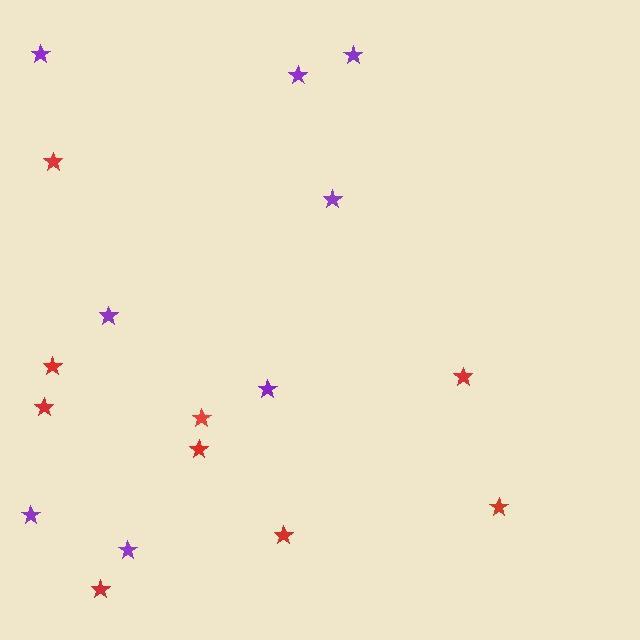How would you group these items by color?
There are 2 groups: one group of red stars (9) and one group of purple stars (8).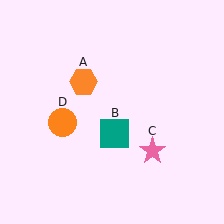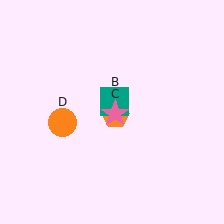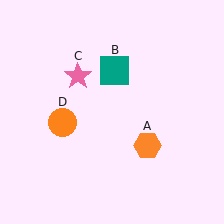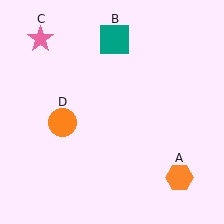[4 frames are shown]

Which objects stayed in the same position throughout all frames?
Orange circle (object D) remained stationary.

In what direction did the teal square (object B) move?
The teal square (object B) moved up.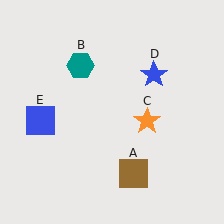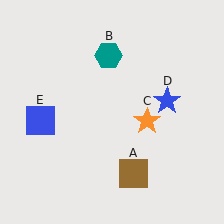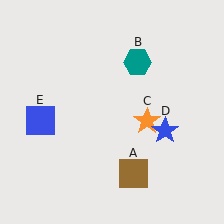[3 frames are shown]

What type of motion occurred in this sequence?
The teal hexagon (object B), blue star (object D) rotated clockwise around the center of the scene.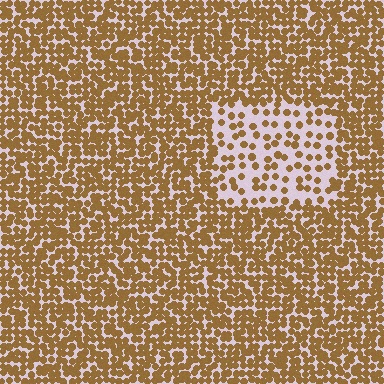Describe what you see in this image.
The image contains small brown elements arranged at two different densities. A rectangle-shaped region is visible where the elements are less densely packed than the surrounding area.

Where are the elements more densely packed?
The elements are more densely packed outside the rectangle boundary.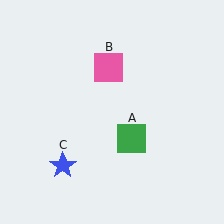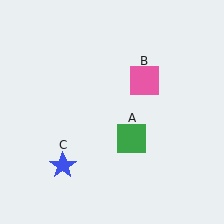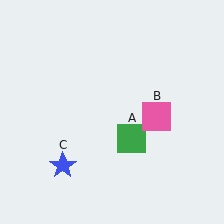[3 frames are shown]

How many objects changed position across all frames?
1 object changed position: pink square (object B).